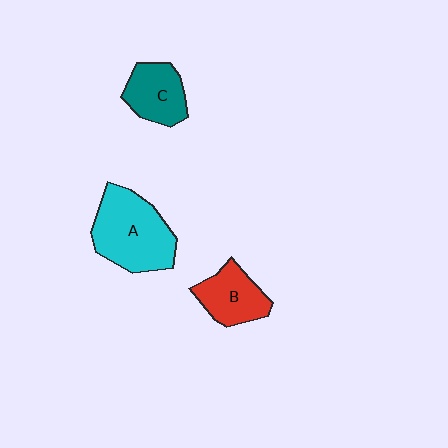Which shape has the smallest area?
Shape C (teal).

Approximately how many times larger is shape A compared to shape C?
Approximately 1.7 times.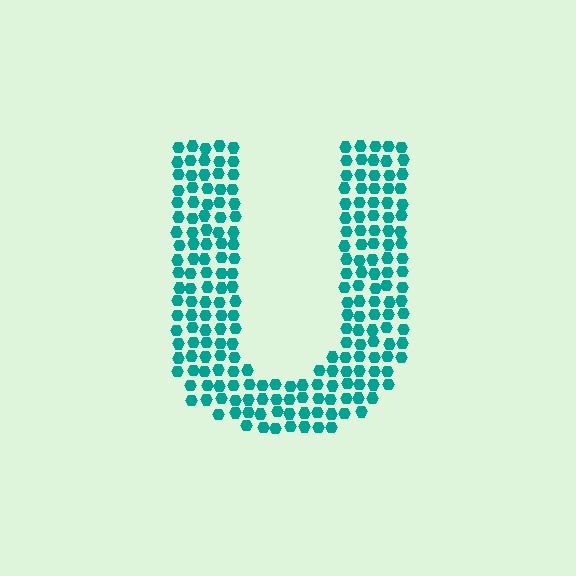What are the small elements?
The small elements are hexagons.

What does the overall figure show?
The overall figure shows the letter U.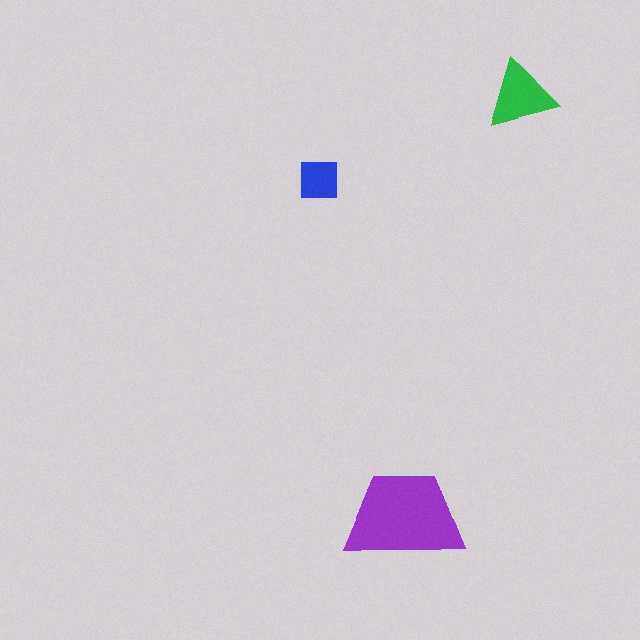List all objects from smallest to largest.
The blue square, the green triangle, the purple trapezoid.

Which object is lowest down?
The purple trapezoid is bottommost.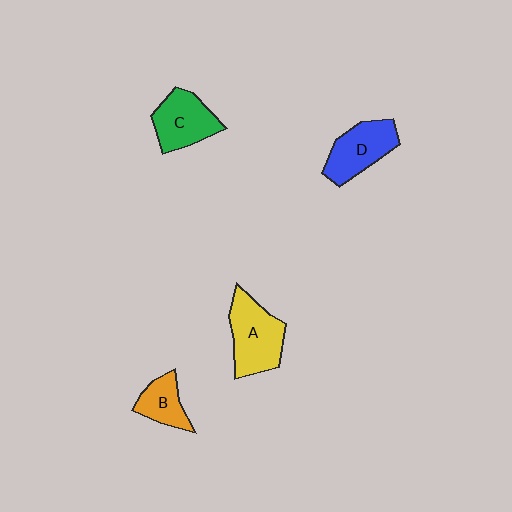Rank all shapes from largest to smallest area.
From largest to smallest: A (yellow), D (blue), C (green), B (orange).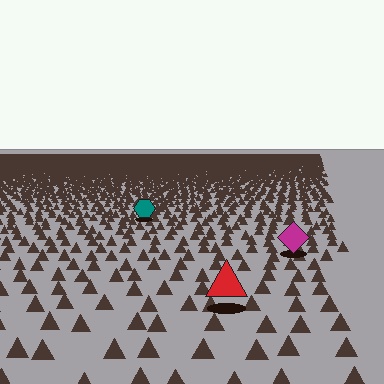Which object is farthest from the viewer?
The teal hexagon is farthest from the viewer. It appears smaller and the ground texture around it is denser.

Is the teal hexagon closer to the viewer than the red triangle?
No. The red triangle is closer — you can tell from the texture gradient: the ground texture is coarser near it.